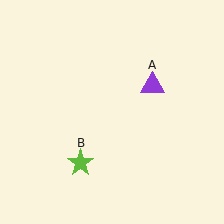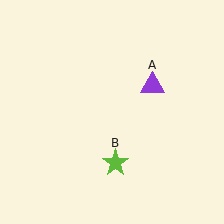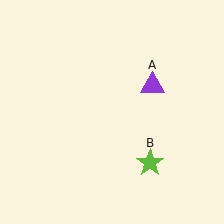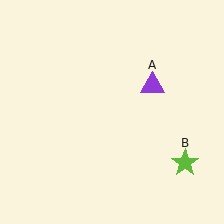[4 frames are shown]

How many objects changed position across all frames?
1 object changed position: lime star (object B).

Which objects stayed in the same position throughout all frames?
Purple triangle (object A) remained stationary.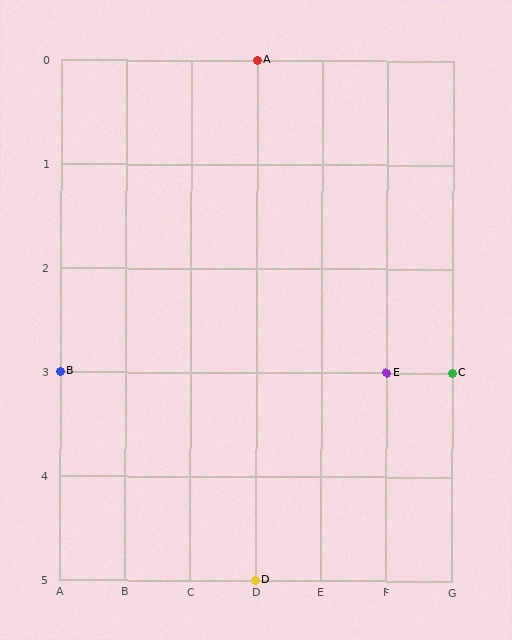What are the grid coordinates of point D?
Point D is at grid coordinates (D, 5).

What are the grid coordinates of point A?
Point A is at grid coordinates (D, 0).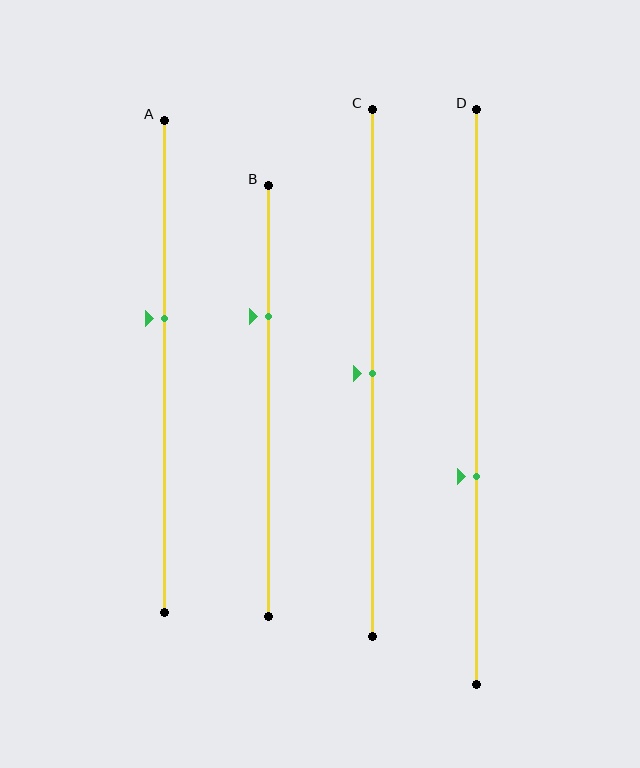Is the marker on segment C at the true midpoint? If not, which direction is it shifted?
Yes, the marker on segment C is at the true midpoint.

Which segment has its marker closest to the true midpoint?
Segment C has its marker closest to the true midpoint.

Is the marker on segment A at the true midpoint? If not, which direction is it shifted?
No, the marker on segment A is shifted upward by about 10% of the segment length.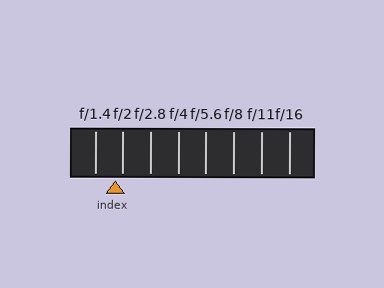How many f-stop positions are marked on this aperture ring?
There are 8 f-stop positions marked.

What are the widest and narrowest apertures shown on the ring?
The widest aperture shown is f/1.4 and the narrowest is f/16.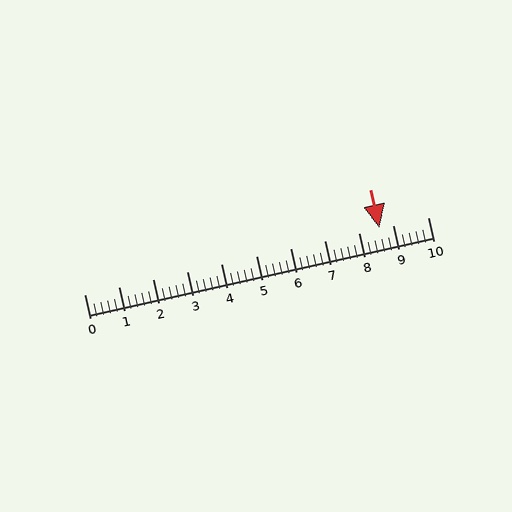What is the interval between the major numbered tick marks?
The major tick marks are spaced 1 units apart.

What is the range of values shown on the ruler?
The ruler shows values from 0 to 10.